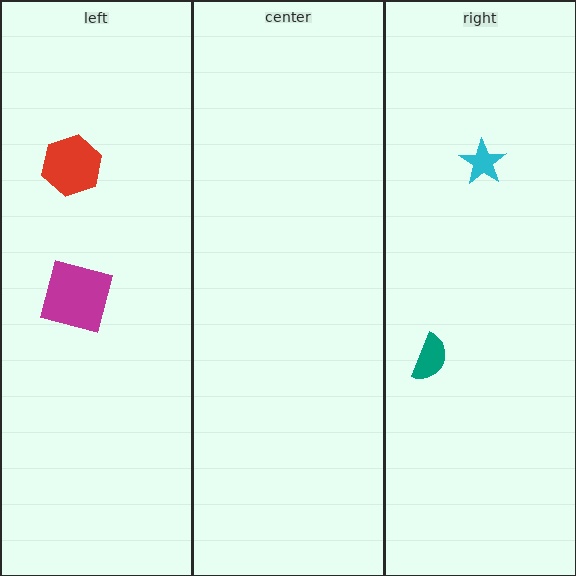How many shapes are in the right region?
2.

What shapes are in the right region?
The cyan star, the teal semicircle.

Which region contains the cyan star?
The right region.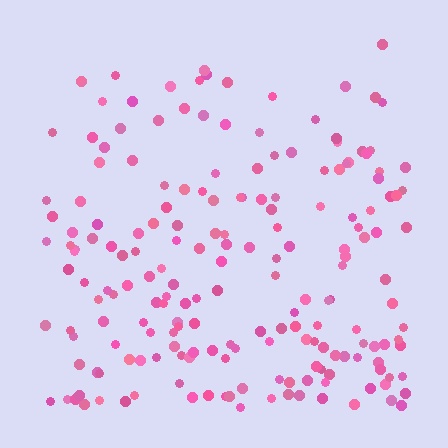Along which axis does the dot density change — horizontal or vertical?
Vertical.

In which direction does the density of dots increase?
From top to bottom, with the bottom side densest.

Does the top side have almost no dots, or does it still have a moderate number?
Still a moderate number, just noticeably fewer than the bottom.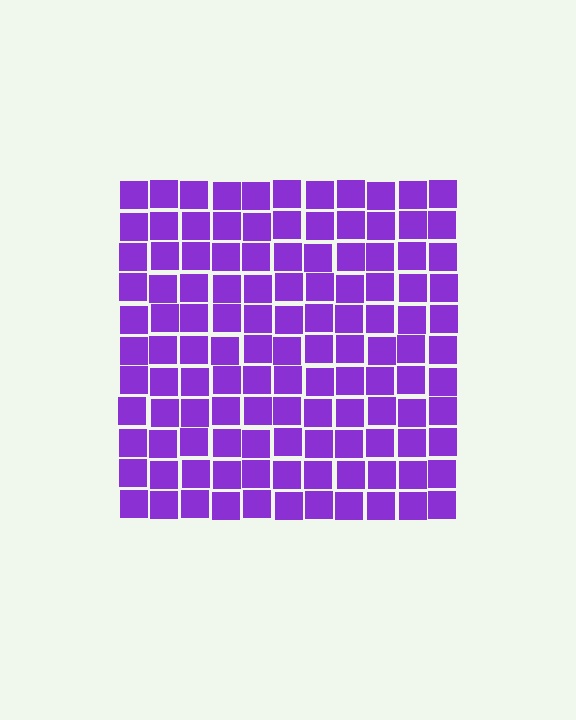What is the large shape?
The large shape is a square.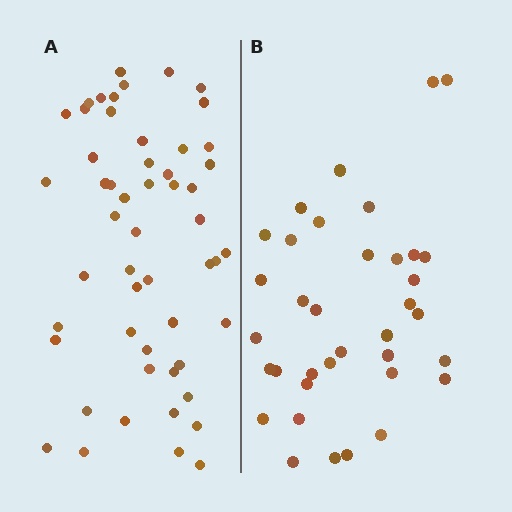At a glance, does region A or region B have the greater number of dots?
Region A (the left region) has more dots.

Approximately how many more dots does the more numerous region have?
Region A has approximately 15 more dots than region B.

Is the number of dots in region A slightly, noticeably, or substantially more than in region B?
Region A has substantially more. The ratio is roughly 1.5 to 1.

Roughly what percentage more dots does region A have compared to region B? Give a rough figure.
About 45% more.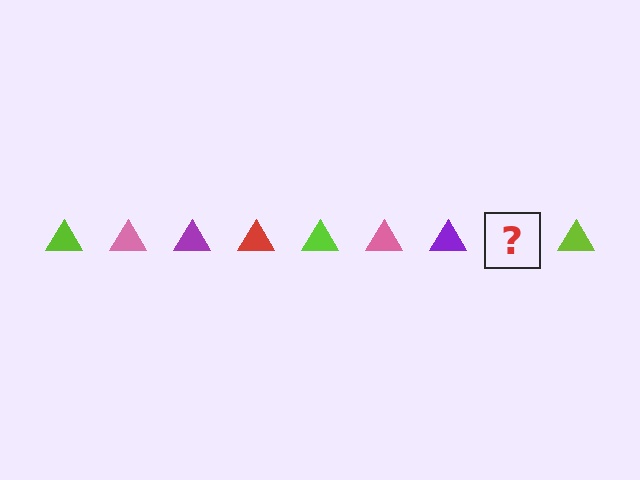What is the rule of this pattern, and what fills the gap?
The rule is that the pattern cycles through lime, pink, purple, red triangles. The gap should be filled with a red triangle.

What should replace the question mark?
The question mark should be replaced with a red triangle.